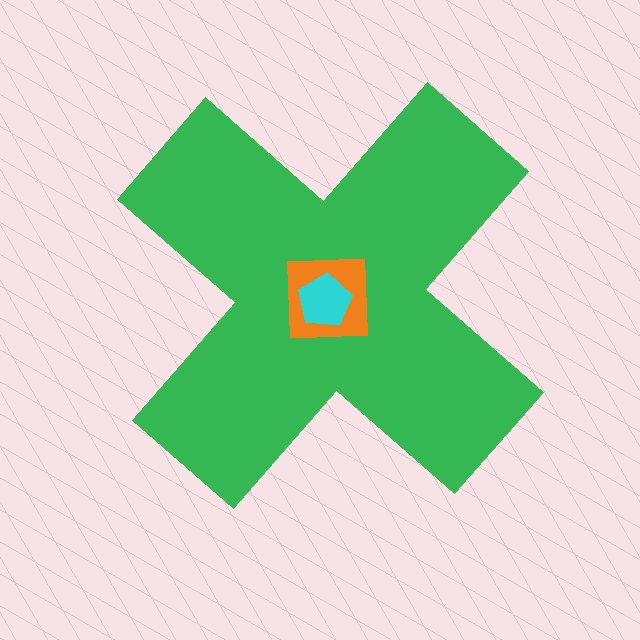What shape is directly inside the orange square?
The cyan pentagon.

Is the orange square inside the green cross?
Yes.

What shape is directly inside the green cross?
The orange square.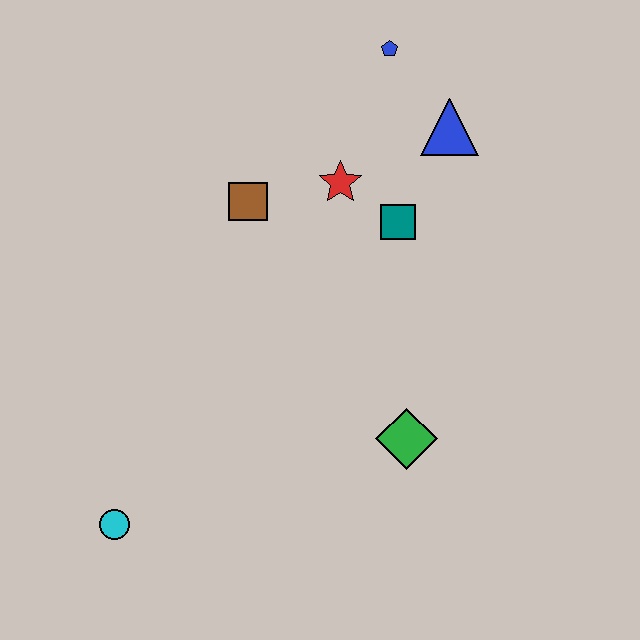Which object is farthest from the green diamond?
The blue pentagon is farthest from the green diamond.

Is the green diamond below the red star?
Yes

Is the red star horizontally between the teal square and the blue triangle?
No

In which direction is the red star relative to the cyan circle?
The red star is above the cyan circle.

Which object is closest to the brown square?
The red star is closest to the brown square.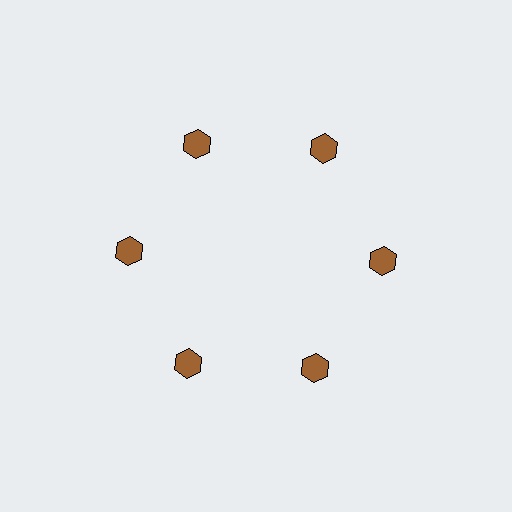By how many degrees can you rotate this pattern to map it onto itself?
The pattern maps onto itself every 60 degrees of rotation.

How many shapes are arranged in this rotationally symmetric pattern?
There are 6 shapes, arranged in 6 groups of 1.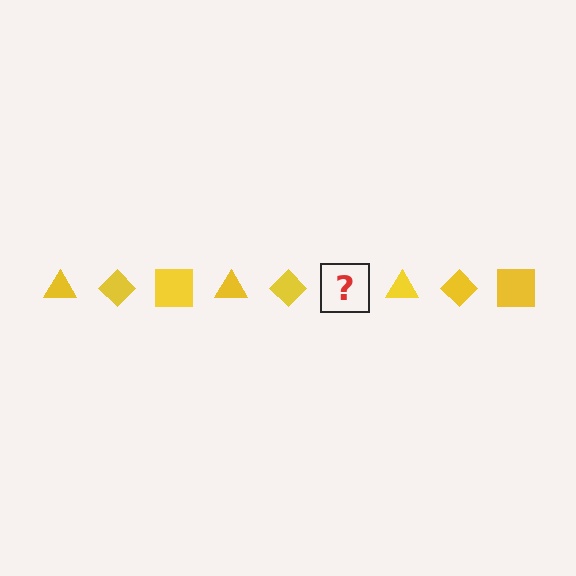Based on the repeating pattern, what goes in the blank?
The blank should be a yellow square.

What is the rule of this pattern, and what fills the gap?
The rule is that the pattern cycles through triangle, diamond, square shapes in yellow. The gap should be filled with a yellow square.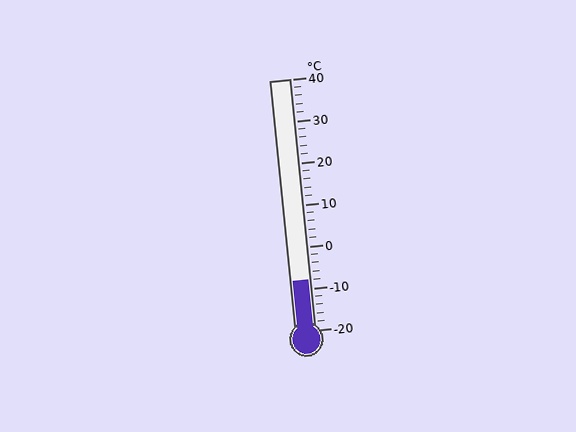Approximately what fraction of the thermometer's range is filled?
The thermometer is filled to approximately 20% of its range.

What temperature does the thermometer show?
The thermometer shows approximately -8°C.